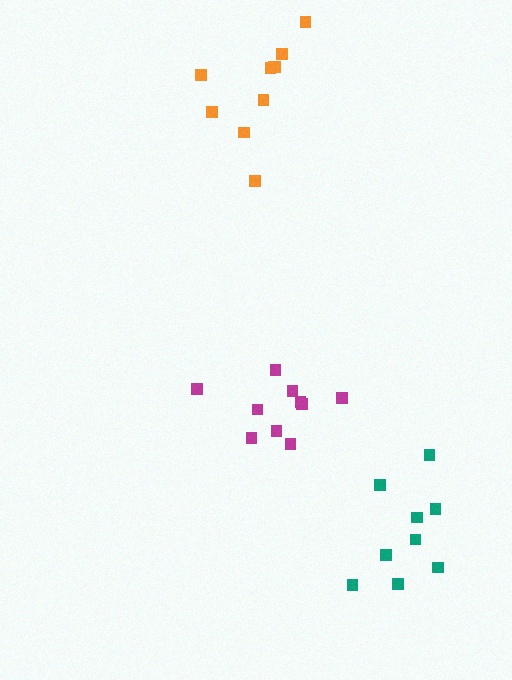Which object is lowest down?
The teal cluster is bottommost.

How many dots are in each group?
Group 1: 10 dots, Group 2: 10 dots, Group 3: 9 dots (29 total).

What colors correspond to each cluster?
The clusters are colored: magenta, orange, teal.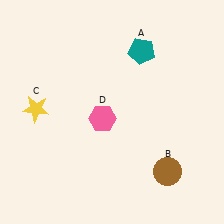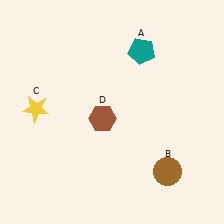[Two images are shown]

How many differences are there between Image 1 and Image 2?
There is 1 difference between the two images.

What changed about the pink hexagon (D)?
In Image 1, D is pink. In Image 2, it changed to brown.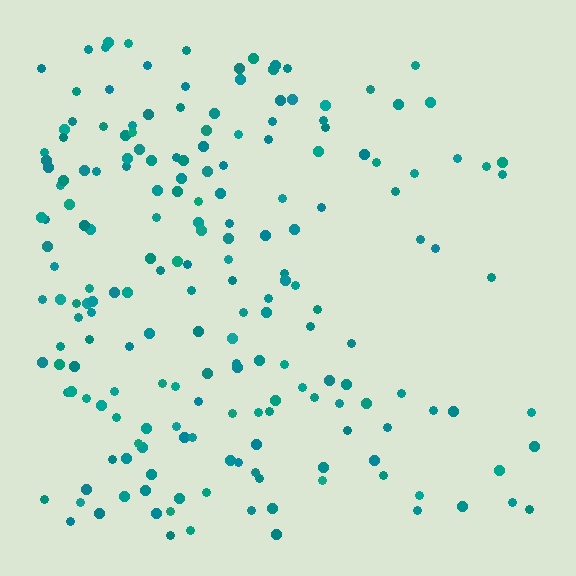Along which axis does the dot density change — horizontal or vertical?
Horizontal.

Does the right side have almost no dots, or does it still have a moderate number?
Still a moderate number, just noticeably fewer than the left.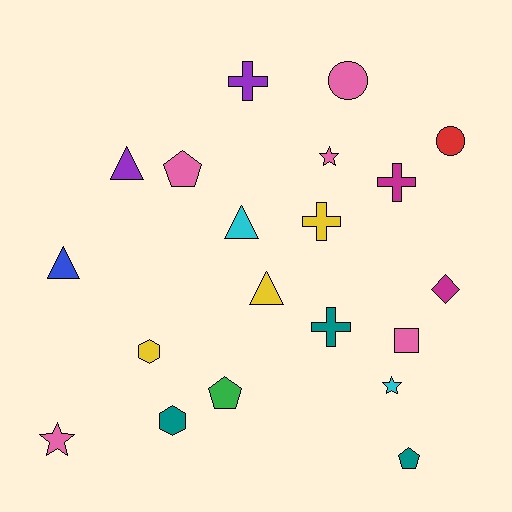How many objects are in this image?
There are 20 objects.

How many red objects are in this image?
There is 1 red object.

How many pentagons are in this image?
There are 3 pentagons.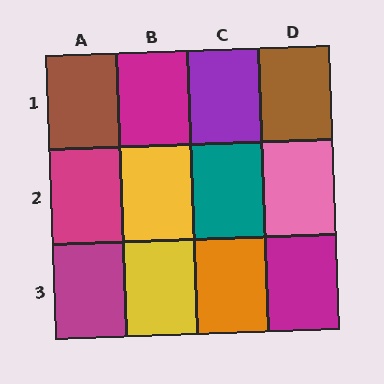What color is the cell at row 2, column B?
Yellow.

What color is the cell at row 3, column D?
Magenta.